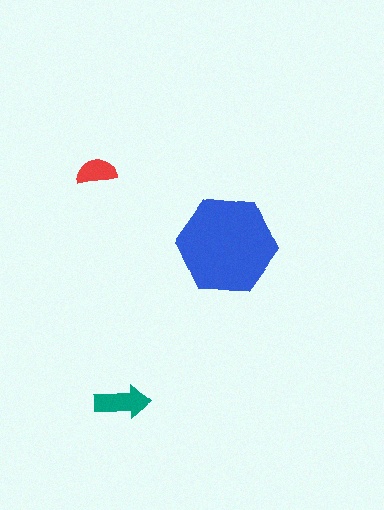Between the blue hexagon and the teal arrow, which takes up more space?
The blue hexagon.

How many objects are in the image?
There are 3 objects in the image.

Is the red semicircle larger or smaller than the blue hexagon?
Smaller.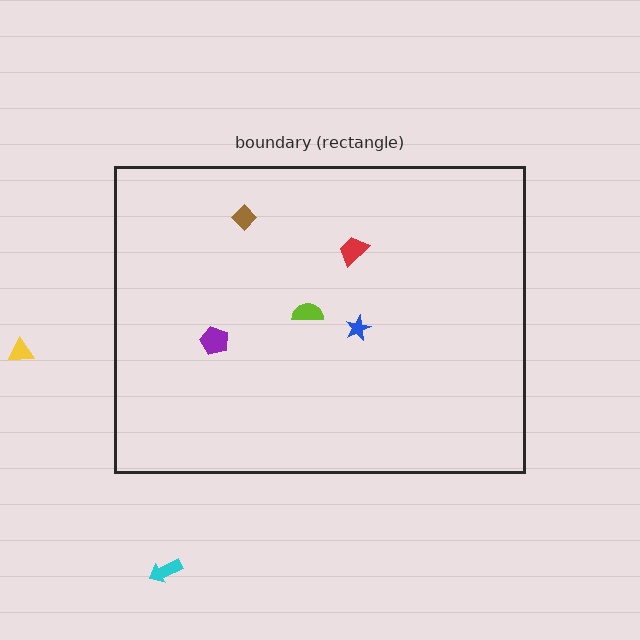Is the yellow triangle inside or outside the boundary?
Outside.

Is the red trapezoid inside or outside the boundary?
Inside.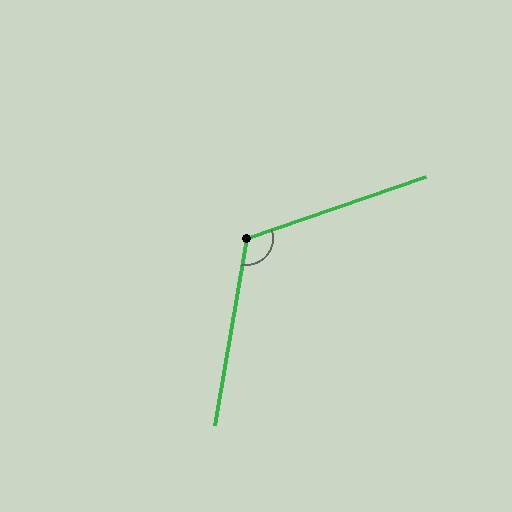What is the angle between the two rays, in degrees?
Approximately 119 degrees.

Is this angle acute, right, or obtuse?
It is obtuse.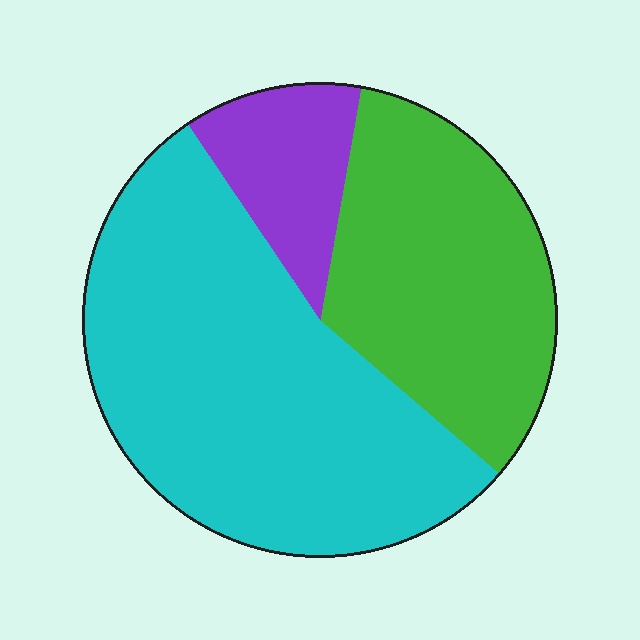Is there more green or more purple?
Green.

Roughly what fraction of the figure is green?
Green covers about 35% of the figure.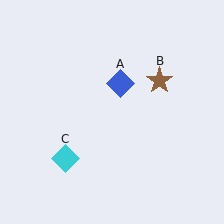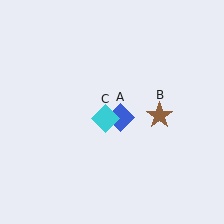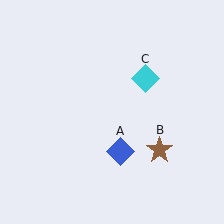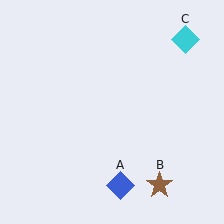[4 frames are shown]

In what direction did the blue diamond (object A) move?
The blue diamond (object A) moved down.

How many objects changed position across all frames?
3 objects changed position: blue diamond (object A), brown star (object B), cyan diamond (object C).